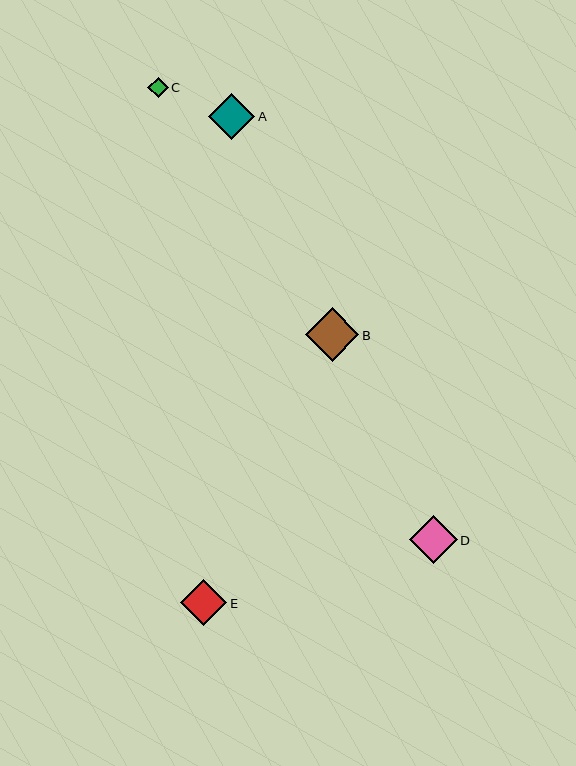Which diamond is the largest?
Diamond B is the largest with a size of approximately 53 pixels.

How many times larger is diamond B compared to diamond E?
Diamond B is approximately 1.2 times the size of diamond E.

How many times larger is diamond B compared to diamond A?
Diamond B is approximately 1.2 times the size of diamond A.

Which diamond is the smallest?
Diamond C is the smallest with a size of approximately 21 pixels.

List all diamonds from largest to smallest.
From largest to smallest: B, D, E, A, C.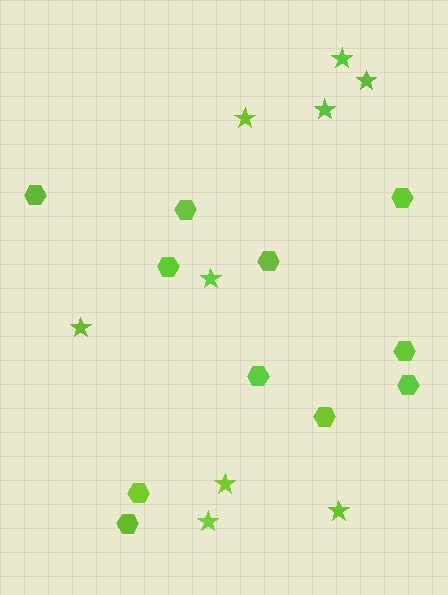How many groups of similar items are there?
There are 2 groups: one group of stars (9) and one group of hexagons (11).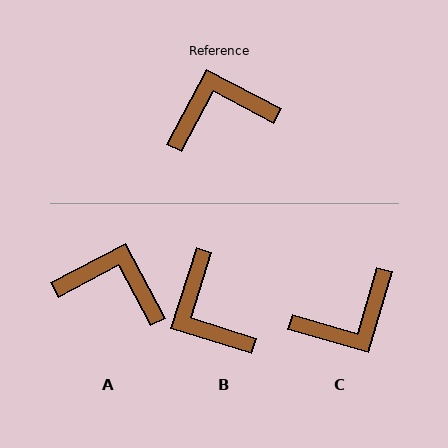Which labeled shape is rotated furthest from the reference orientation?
C, about 168 degrees away.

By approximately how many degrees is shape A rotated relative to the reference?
Approximately 34 degrees clockwise.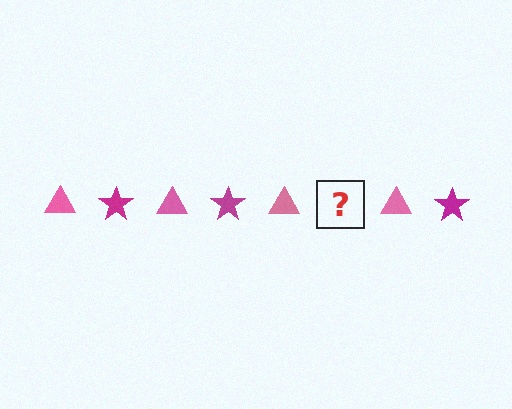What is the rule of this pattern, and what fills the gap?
The rule is that the pattern alternates between pink triangle and magenta star. The gap should be filled with a magenta star.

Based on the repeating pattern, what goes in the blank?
The blank should be a magenta star.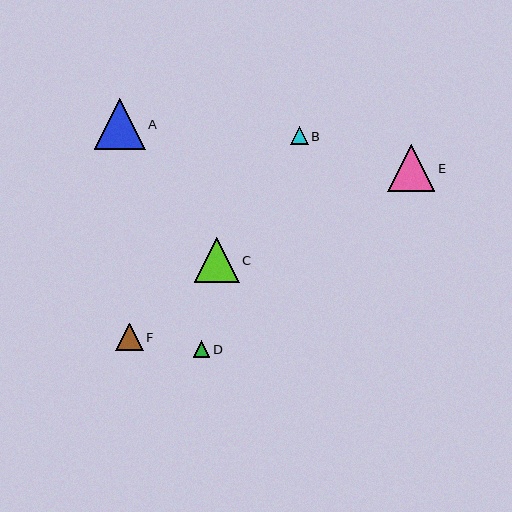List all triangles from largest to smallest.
From largest to smallest: A, E, C, F, B, D.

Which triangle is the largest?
Triangle A is the largest with a size of approximately 51 pixels.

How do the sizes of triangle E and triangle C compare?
Triangle E and triangle C are approximately the same size.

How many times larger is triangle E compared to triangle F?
Triangle E is approximately 1.7 times the size of triangle F.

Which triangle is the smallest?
Triangle D is the smallest with a size of approximately 17 pixels.